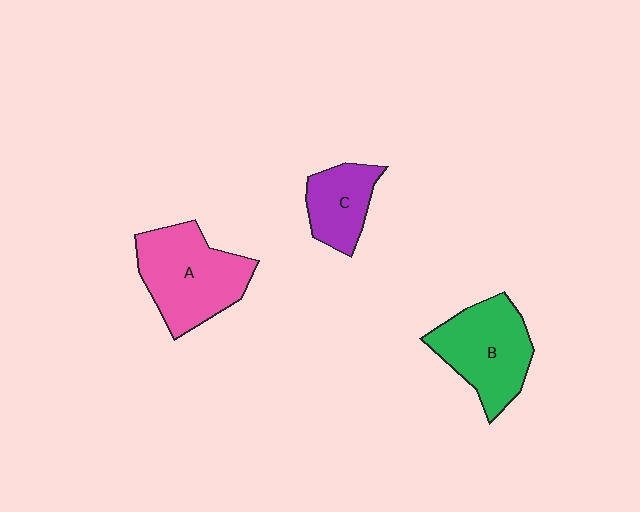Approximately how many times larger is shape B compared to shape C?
Approximately 1.6 times.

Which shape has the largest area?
Shape A (pink).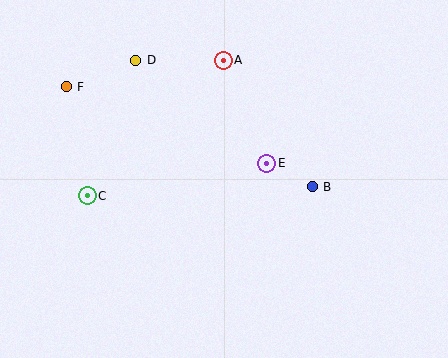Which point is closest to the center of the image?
Point E at (267, 163) is closest to the center.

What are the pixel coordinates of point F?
Point F is at (66, 87).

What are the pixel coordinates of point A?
Point A is at (223, 60).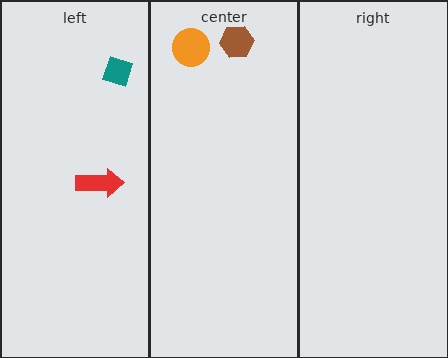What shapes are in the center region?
The orange circle, the brown hexagon.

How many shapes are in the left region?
2.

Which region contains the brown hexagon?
The center region.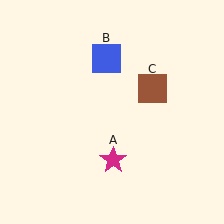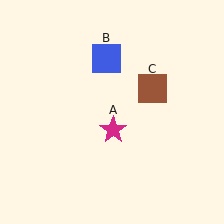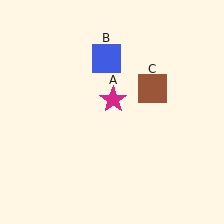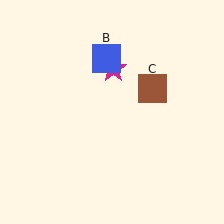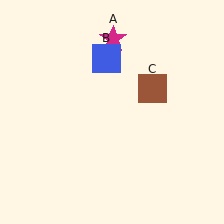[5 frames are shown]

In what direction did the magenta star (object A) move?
The magenta star (object A) moved up.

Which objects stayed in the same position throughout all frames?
Blue square (object B) and brown square (object C) remained stationary.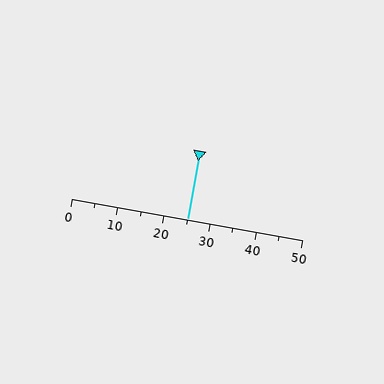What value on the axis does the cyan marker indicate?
The marker indicates approximately 25.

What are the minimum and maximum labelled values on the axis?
The axis runs from 0 to 50.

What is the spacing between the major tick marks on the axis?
The major ticks are spaced 10 apart.